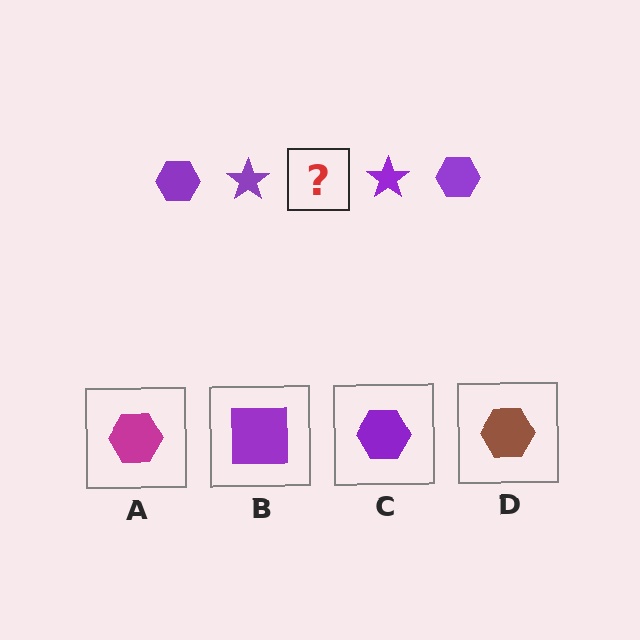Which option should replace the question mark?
Option C.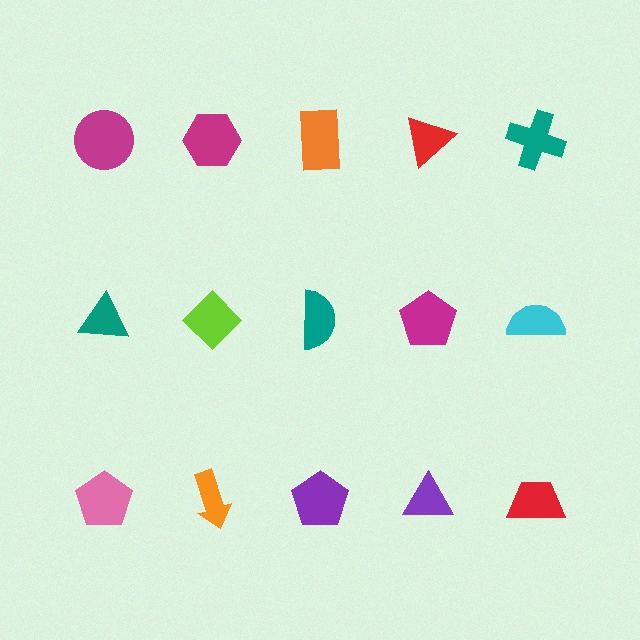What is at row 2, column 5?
A cyan semicircle.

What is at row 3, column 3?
A purple pentagon.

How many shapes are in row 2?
5 shapes.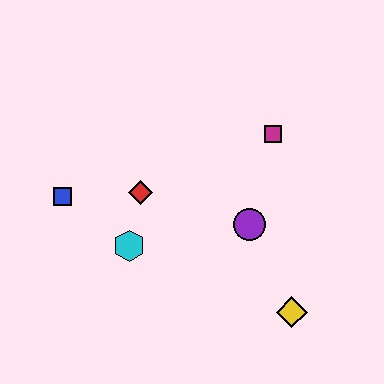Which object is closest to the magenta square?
The purple circle is closest to the magenta square.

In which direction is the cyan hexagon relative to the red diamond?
The cyan hexagon is below the red diamond.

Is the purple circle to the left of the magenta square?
Yes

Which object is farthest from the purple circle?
The blue square is farthest from the purple circle.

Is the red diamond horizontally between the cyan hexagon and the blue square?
No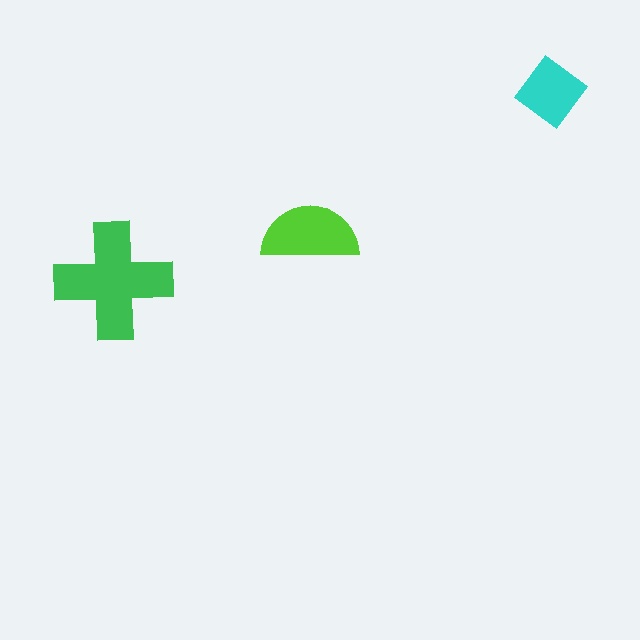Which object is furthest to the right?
The cyan diamond is rightmost.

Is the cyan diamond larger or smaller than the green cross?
Smaller.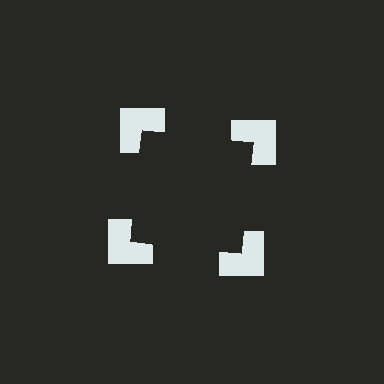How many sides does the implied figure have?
4 sides.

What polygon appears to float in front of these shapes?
An illusory square — its edges are inferred from the aligned wedge cuts in the notched squares, not physically drawn.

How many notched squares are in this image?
There are 4 — one at each vertex of the illusory square.